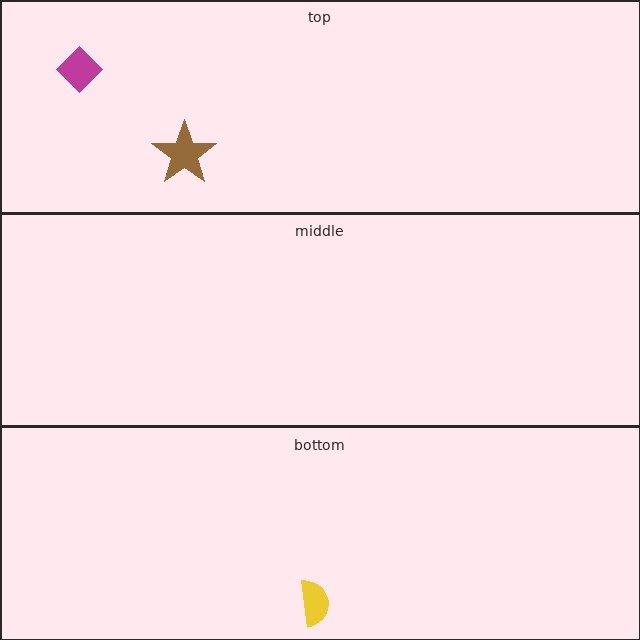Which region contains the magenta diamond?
The top region.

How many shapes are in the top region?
2.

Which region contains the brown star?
The top region.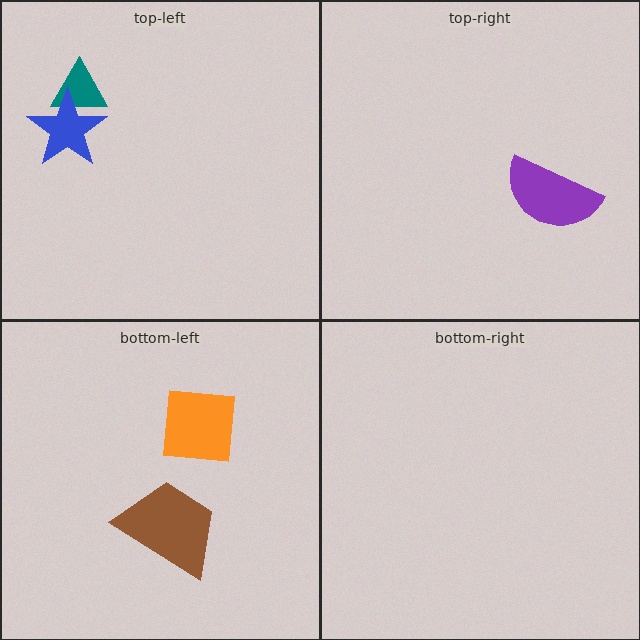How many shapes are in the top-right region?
1.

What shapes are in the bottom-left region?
The brown trapezoid, the orange square.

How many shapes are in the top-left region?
2.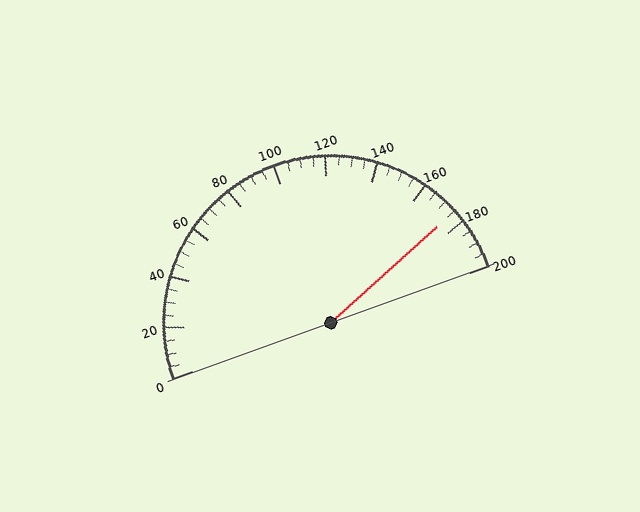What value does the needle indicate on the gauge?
The needle indicates approximately 175.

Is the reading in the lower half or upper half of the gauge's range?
The reading is in the upper half of the range (0 to 200).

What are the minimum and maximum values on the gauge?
The gauge ranges from 0 to 200.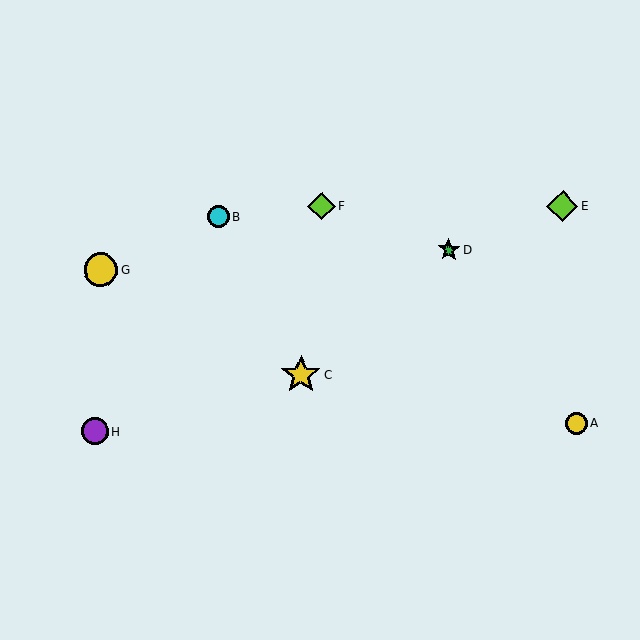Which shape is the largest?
The yellow star (labeled C) is the largest.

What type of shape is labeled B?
Shape B is a cyan circle.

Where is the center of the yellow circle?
The center of the yellow circle is at (101, 270).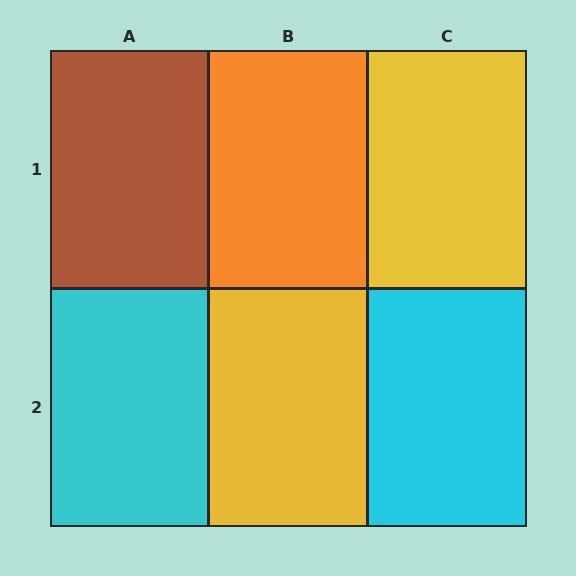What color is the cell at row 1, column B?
Orange.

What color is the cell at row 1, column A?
Brown.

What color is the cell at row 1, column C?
Yellow.